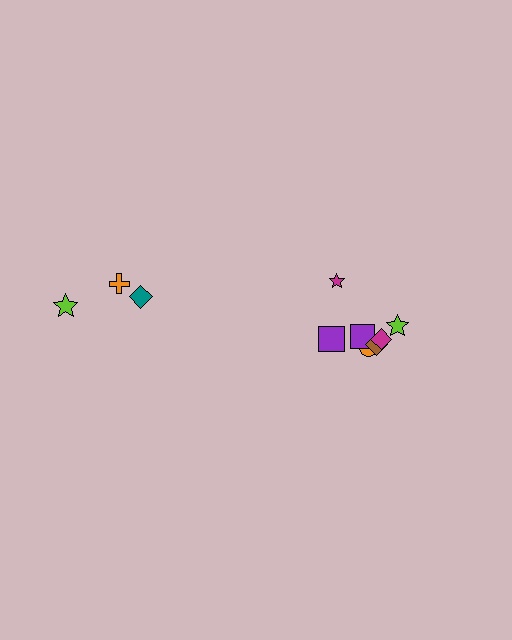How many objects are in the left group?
There are 3 objects.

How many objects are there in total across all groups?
There are 10 objects.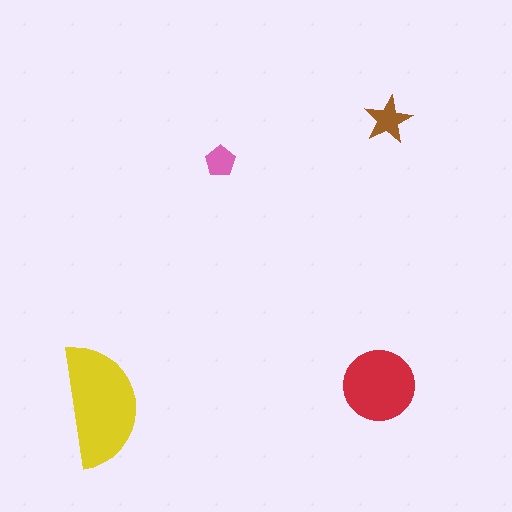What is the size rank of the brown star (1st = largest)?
3rd.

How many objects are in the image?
There are 4 objects in the image.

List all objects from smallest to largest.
The pink pentagon, the brown star, the red circle, the yellow semicircle.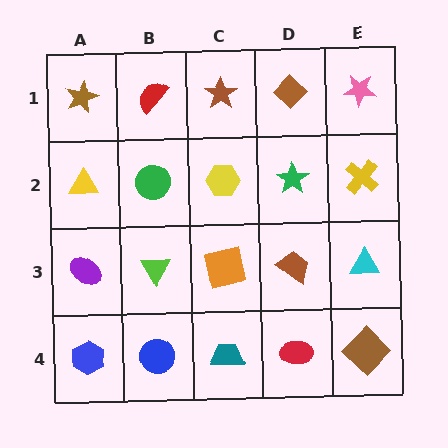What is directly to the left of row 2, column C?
A green circle.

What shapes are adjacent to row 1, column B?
A green circle (row 2, column B), a brown star (row 1, column A), a brown star (row 1, column C).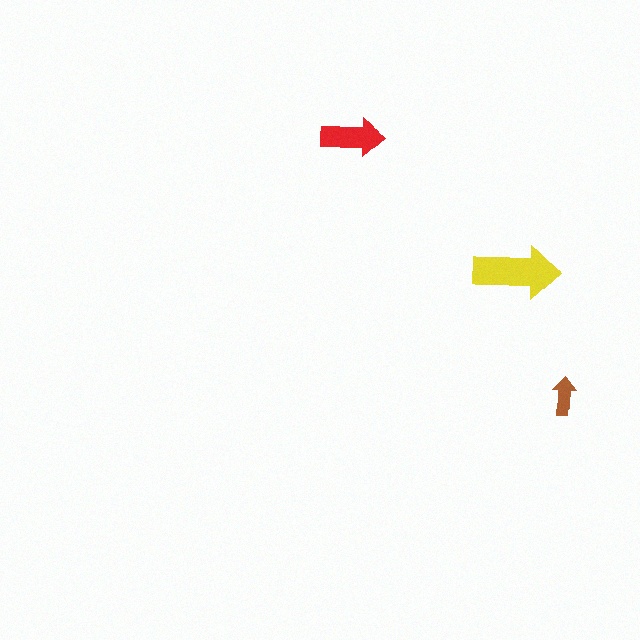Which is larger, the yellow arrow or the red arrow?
The yellow one.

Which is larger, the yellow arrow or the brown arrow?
The yellow one.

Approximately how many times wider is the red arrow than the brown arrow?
About 1.5 times wider.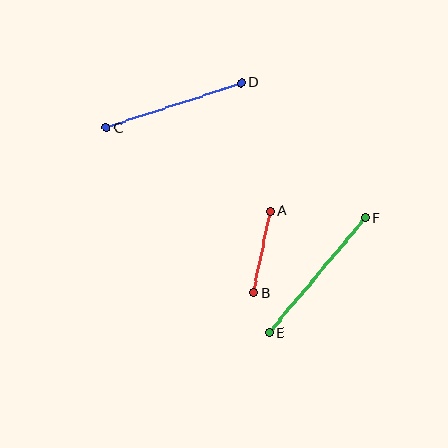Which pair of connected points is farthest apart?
Points E and F are farthest apart.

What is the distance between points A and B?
The distance is approximately 84 pixels.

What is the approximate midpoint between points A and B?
The midpoint is at approximately (262, 252) pixels.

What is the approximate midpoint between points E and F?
The midpoint is at approximately (317, 275) pixels.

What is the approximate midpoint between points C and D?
The midpoint is at approximately (174, 105) pixels.